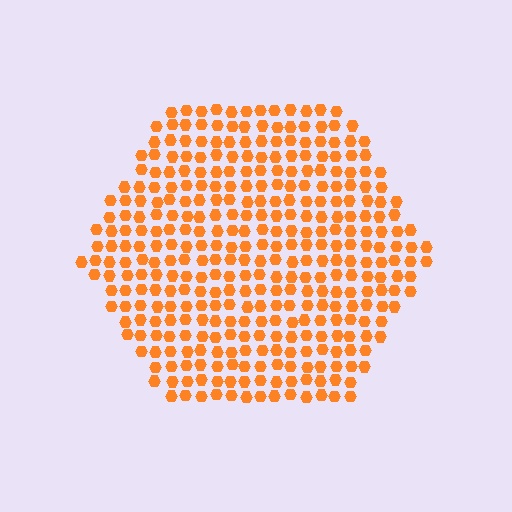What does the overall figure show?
The overall figure shows a hexagon.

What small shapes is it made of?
It is made of small hexagons.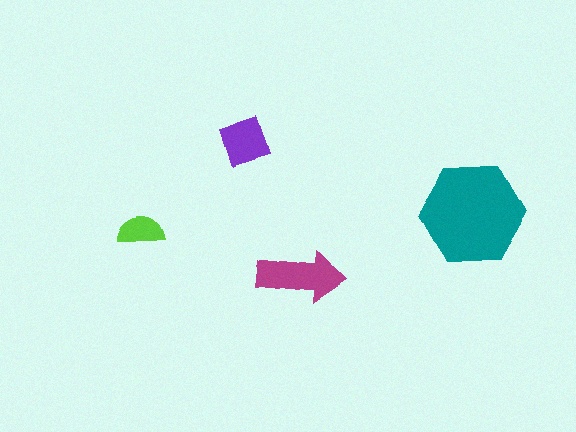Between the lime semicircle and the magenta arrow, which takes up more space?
The magenta arrow.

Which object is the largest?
The teal hexagon.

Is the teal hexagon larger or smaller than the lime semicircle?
Larger.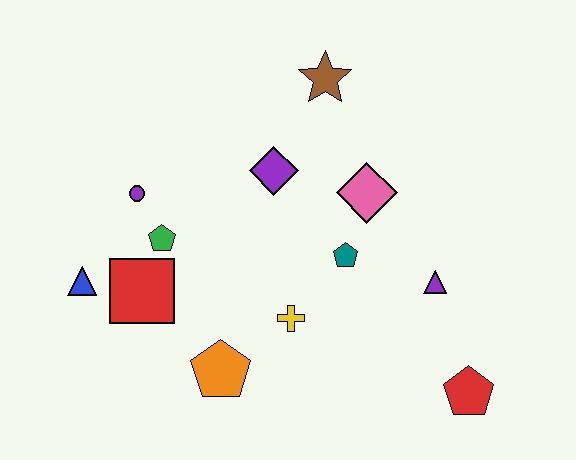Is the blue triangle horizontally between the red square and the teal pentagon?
No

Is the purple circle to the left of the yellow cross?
Yes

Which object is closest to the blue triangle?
The red square is closest to the blue triangle.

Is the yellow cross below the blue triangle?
Yes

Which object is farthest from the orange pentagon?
The brown star is farthest from the orange pentagon.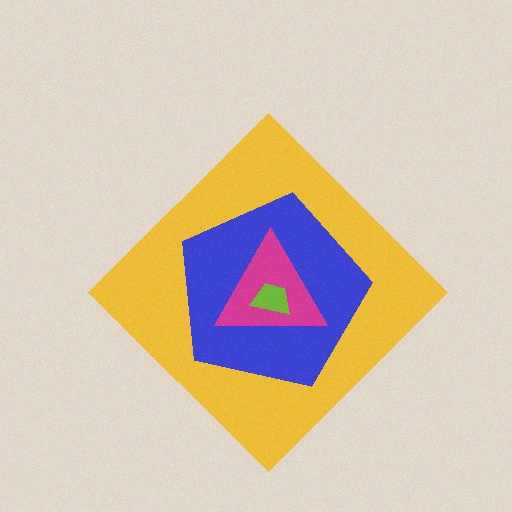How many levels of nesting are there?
4.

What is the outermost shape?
The yellow diamond.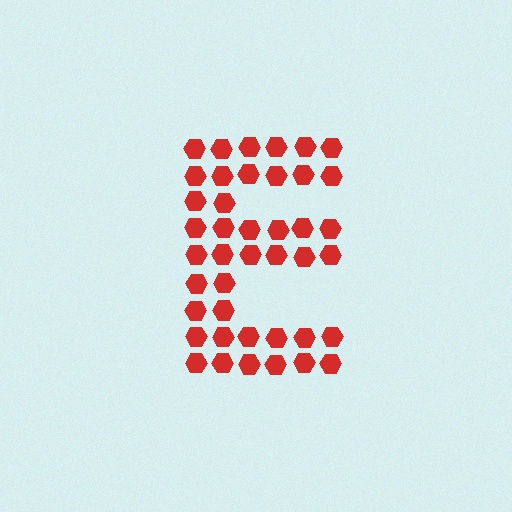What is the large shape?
The large shape is the letter E.